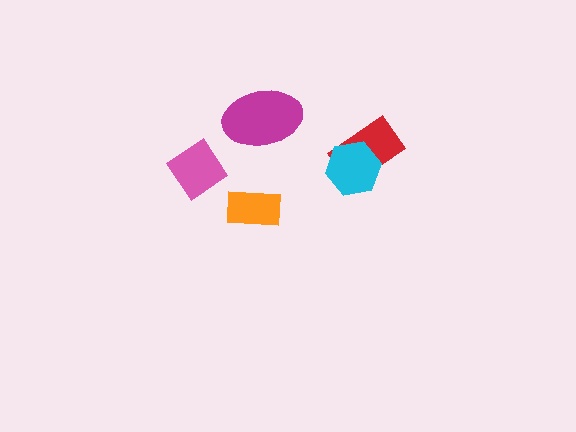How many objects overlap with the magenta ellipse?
0 objects overlap with the magenta ellipse.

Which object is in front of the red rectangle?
The cyan hexagon is in front of the red rectangle.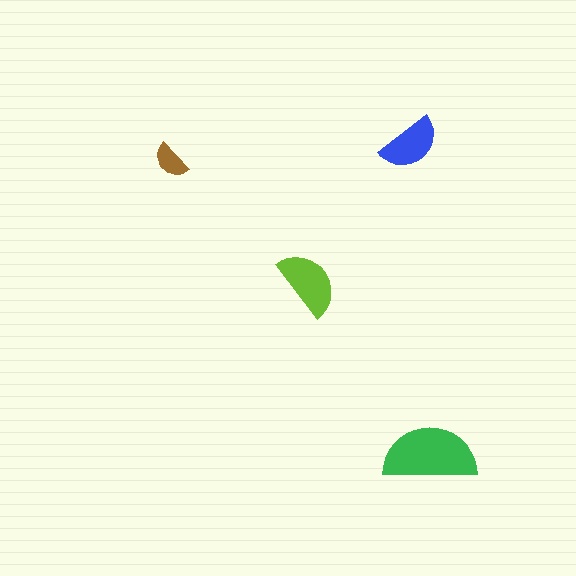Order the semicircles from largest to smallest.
the green one, the lime one, the blue one, the brown one.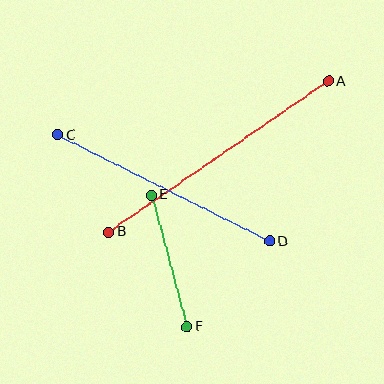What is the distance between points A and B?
The distance is approximately 267 pixels.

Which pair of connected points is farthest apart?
Points A and B are farthest apart.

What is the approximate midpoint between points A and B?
The midpoint is at approximately (218, 157) pixels.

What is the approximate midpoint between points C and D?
The midpoint is at approximately (164, 188) pixels.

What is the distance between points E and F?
The distance is approximately 137 pixels.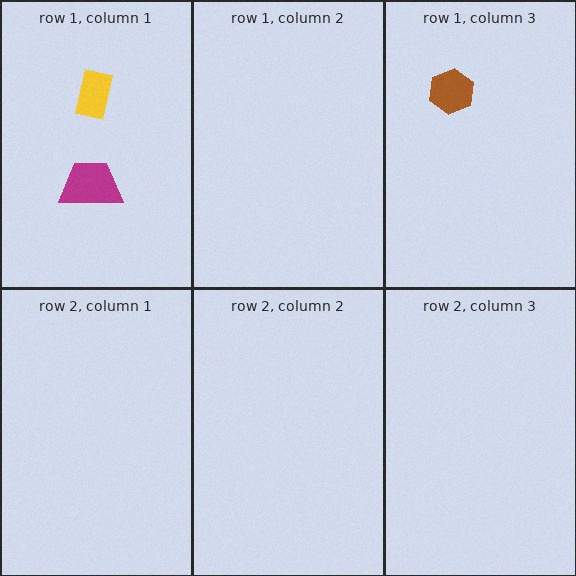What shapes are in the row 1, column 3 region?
The brown hexagon.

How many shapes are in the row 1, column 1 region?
2.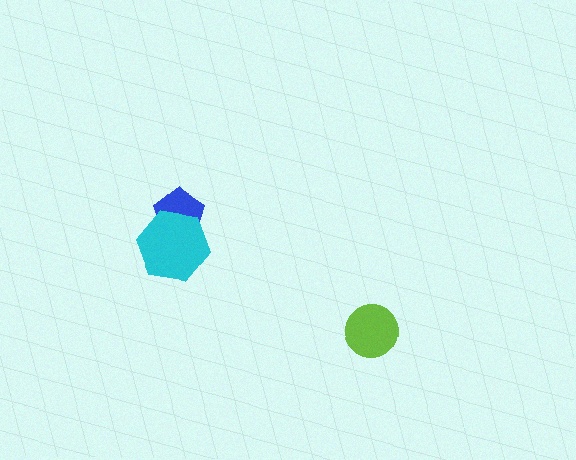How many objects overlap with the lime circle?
0 objects overlap with the lime circle.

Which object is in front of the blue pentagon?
The cyan hexagon is in front of the blue pentagon.